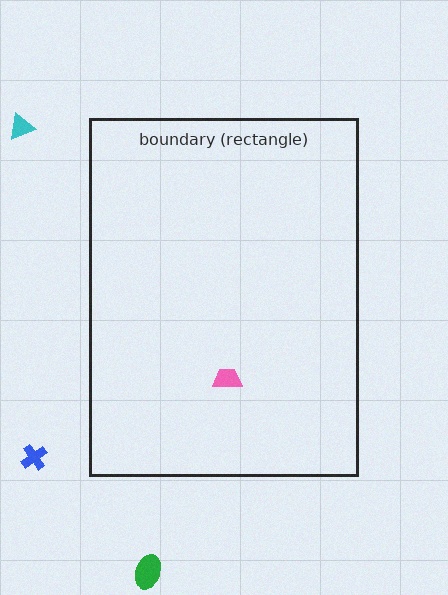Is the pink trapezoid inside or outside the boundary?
Inside.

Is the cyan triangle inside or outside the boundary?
Outside.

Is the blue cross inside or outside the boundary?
Outside.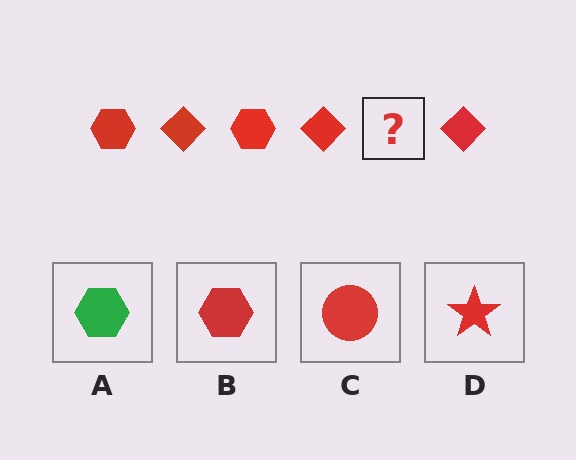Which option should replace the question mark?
Option B.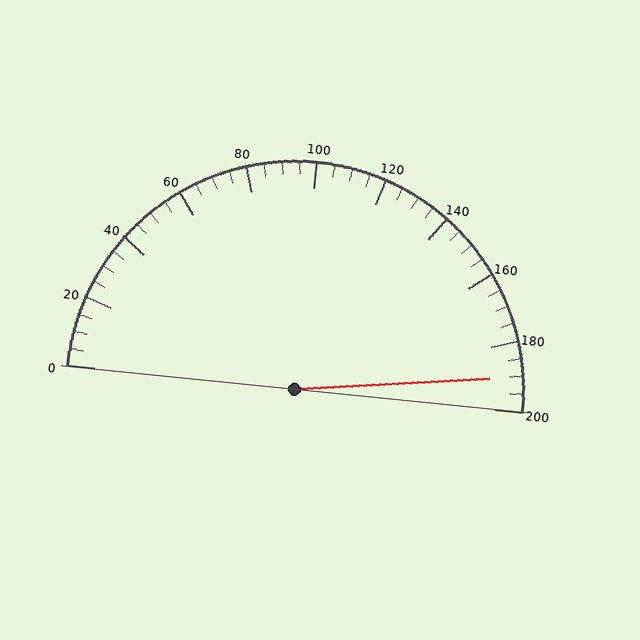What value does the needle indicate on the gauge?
The needle indicates approximately 190.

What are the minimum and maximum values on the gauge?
The gauge ranges from 0 to 200.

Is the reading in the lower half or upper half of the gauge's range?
The reading is in the upper half of the range (0 to 200).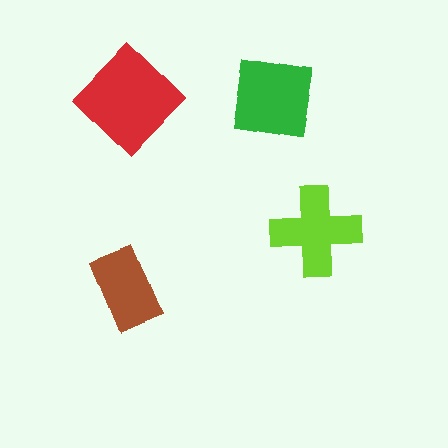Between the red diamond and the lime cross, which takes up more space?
The red diamond.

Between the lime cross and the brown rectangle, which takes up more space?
The lime cross.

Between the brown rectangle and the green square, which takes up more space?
The green square.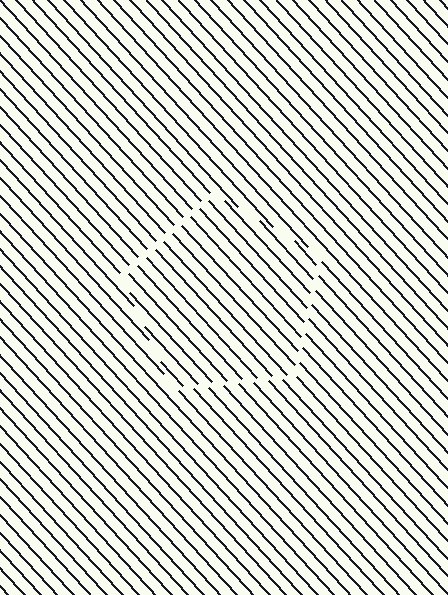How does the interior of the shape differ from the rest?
The interior of the shape contains the same grating, shifted by half a period — the contour is defined by the phase discontinuity where line-ends from the inner and outer gratings abut.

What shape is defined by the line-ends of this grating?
An illusory pentagon. The interior of the shape contains the same grating, shifted by half a period — the contour is defined by the phase discontinuity where line-ends from the inner and outer gratings abut.